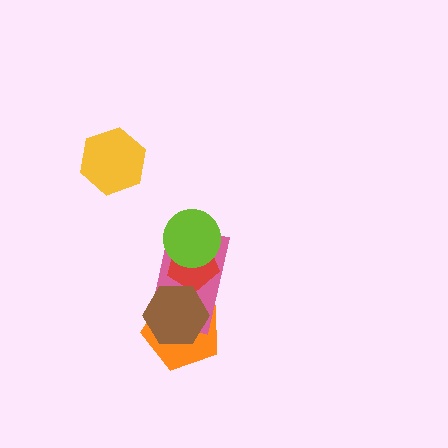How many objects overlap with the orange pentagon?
2 objects overlap with the orange pentagon.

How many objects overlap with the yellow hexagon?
0 objects overlap with the yellow hexagon.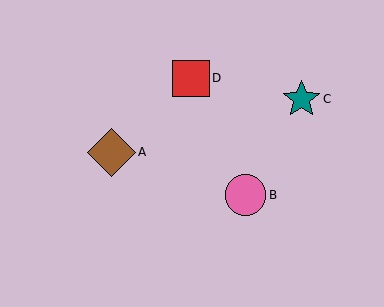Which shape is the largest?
The brown diamond (labeled A) is the largest.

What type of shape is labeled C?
Shape C is a teal star.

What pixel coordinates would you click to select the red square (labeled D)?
Click at (191, 78) to select the red square D.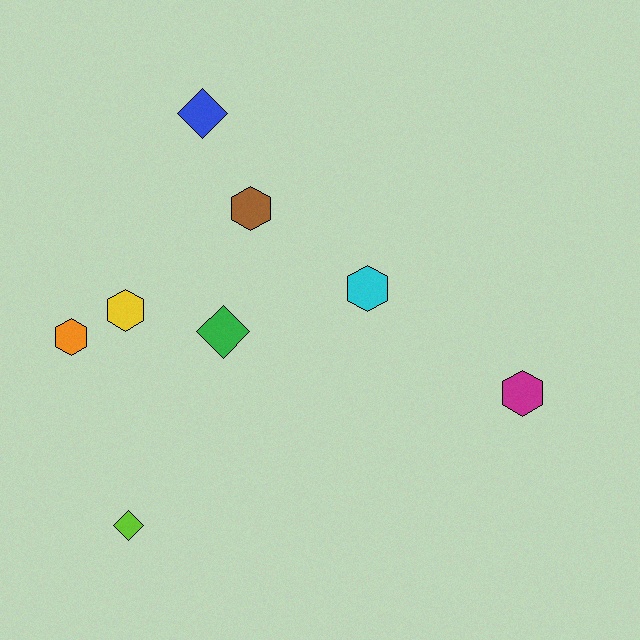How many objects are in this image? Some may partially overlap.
There are 8 objects.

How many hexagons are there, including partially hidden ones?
There are 5 hexagons.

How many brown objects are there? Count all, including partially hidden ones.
There is 1 brown object.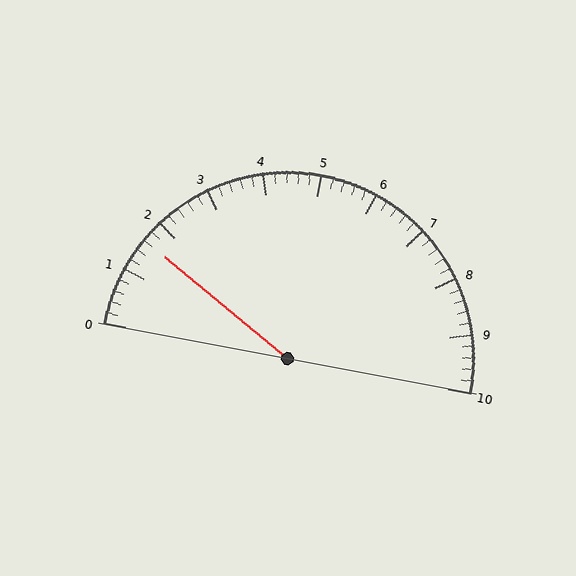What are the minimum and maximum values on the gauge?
The gauge ranges from 0 to 10.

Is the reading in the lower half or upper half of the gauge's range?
The reading is in the lower half of the range (0 to 10).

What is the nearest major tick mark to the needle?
The nearest major tick mark is 2.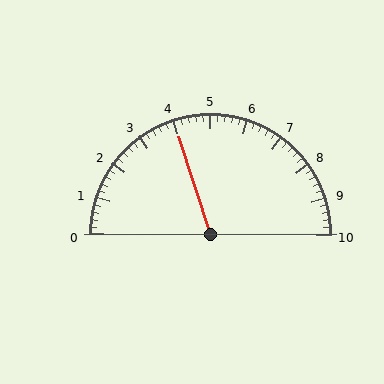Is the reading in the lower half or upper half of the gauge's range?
The reading is in the lower half of the range (0 to 10).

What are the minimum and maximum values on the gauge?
The gauge ranges from 0 to 10.